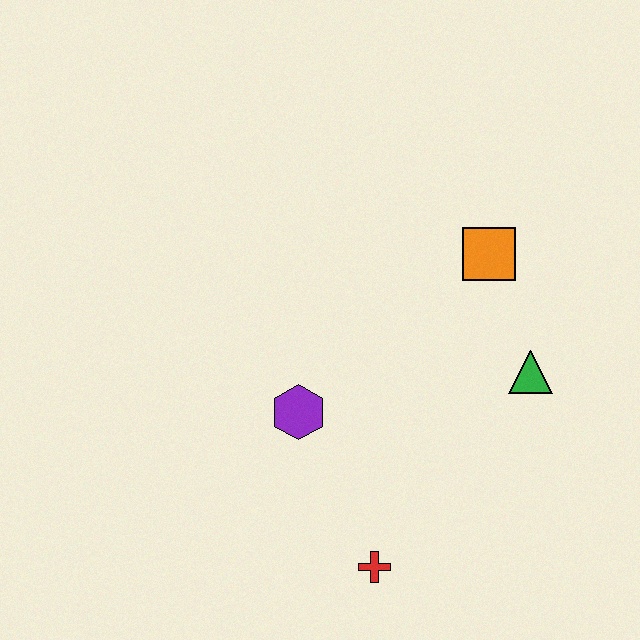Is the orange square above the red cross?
Yes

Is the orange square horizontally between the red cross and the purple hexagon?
No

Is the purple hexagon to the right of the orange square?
No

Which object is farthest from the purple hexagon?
The orange square is farthest from the purple hexagon.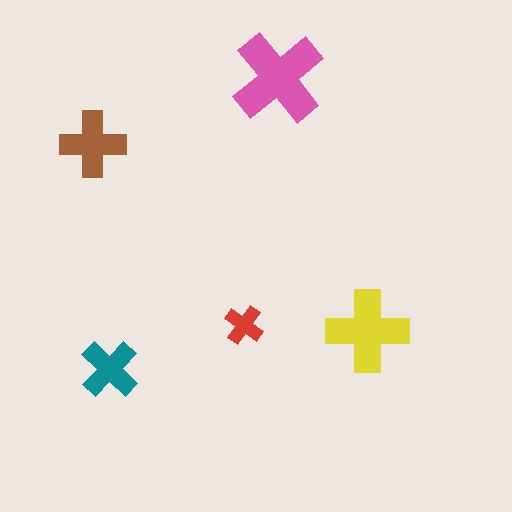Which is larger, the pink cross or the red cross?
The pink one.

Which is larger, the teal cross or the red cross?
The teal one.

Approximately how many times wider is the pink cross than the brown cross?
About 1.5 times wider.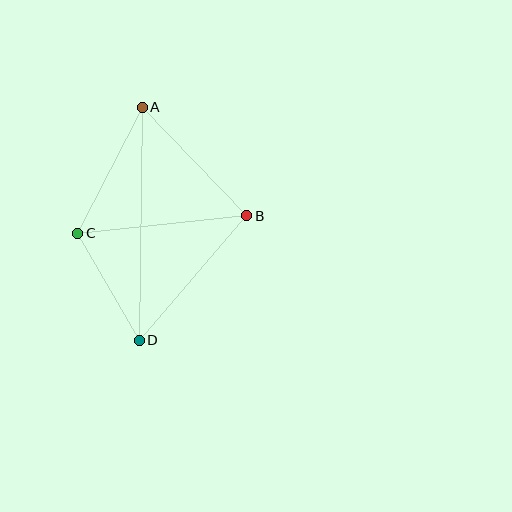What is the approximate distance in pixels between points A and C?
The distance between A and C is approximately 142 pixels.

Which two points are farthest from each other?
Points A and D are farthest from each other.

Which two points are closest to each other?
Points C and D are closest to each other.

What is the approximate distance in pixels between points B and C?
The distance between B and C is approximately 170 pixels.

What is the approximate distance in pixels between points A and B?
The distance between A and B is approximately 151 pixels.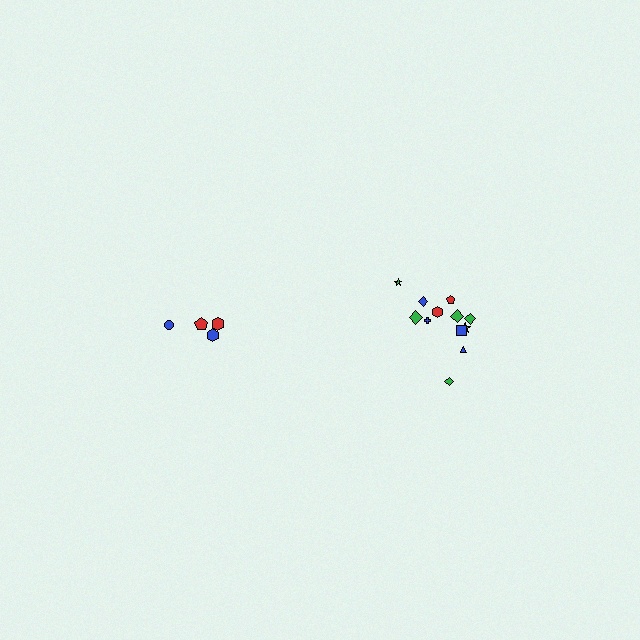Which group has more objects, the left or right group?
The right group.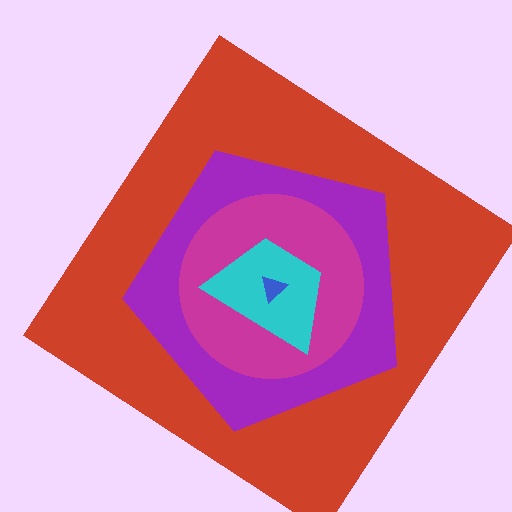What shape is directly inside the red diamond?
The purple pentagon.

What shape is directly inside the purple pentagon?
The magenta circle.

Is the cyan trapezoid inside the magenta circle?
Yes.